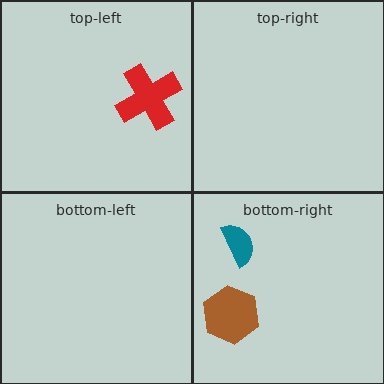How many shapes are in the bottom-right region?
2.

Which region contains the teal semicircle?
The bottom-right region.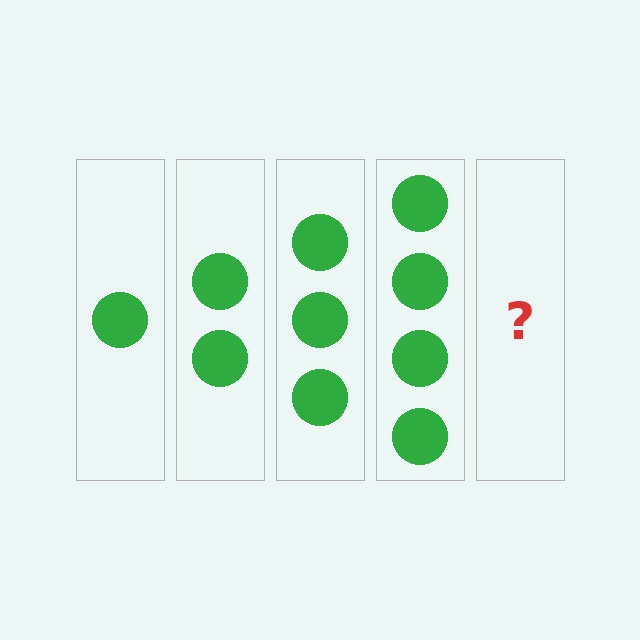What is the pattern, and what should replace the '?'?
The pattern is that each step adds one more circle. The '?' should be 5 circles.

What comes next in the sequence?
The next element should be 5 circles.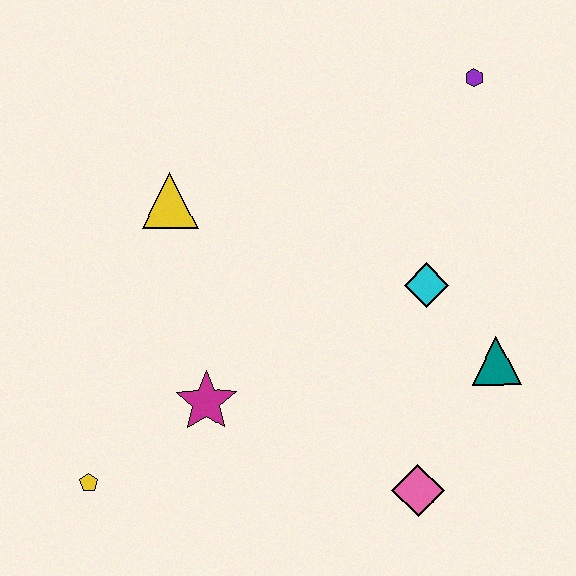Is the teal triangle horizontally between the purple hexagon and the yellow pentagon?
No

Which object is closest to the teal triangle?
The cyan diamond is closest to the teal triangle.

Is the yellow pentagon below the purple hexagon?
Yes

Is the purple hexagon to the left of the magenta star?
No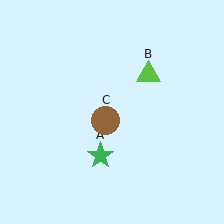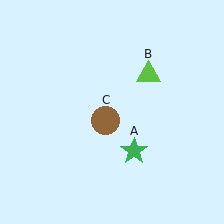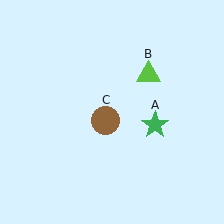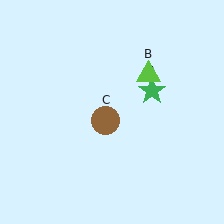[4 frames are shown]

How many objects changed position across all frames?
1 object changed position: green star (object A).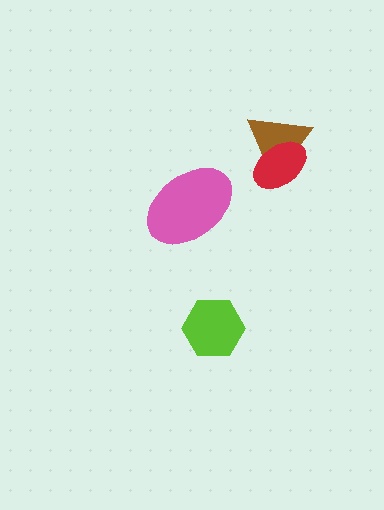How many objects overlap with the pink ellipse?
0 objects overlap with the pink ellipse.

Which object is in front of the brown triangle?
The red ellipse is in front of the brown triangle.